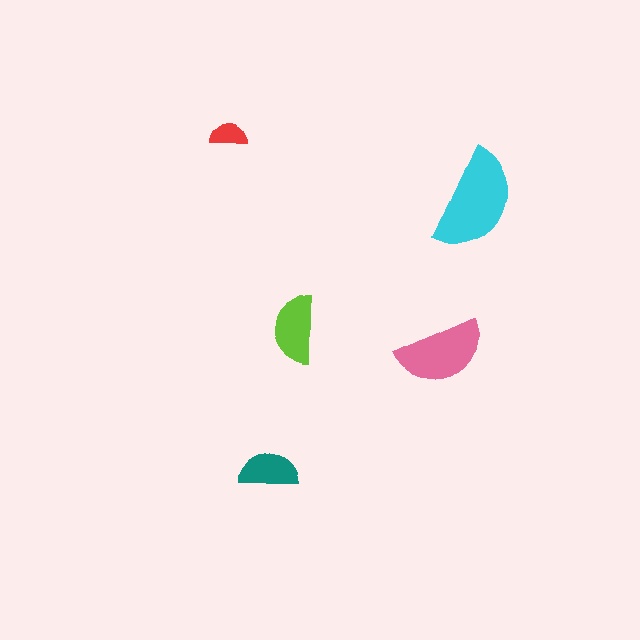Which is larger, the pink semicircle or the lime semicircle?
The pink one.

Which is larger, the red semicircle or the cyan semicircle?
The cyan one.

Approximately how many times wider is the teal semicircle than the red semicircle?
About 1.5 times wider.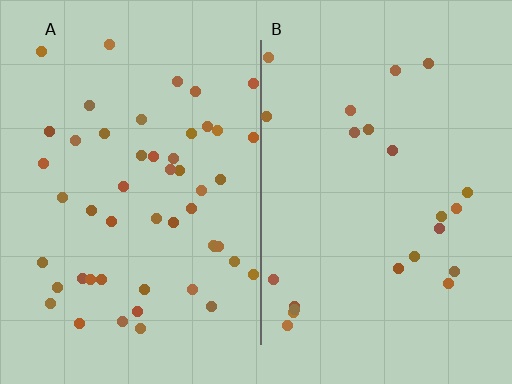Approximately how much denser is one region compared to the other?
Approximately 2.1× — region A over region B.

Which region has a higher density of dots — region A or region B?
A (the left).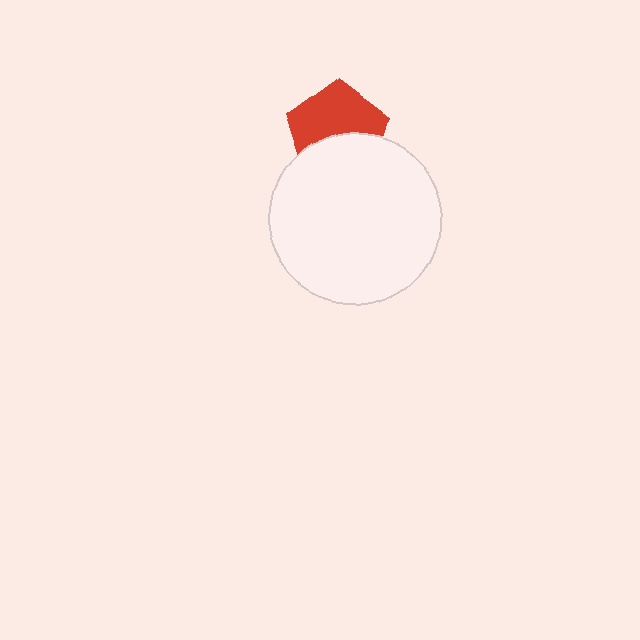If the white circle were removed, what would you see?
You would see the complete red pentagon.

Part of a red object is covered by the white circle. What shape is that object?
It is a pentagon.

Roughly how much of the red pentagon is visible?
About half of it is visible (roughly 58%).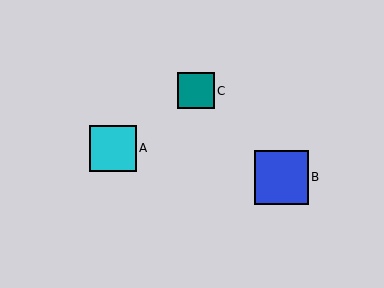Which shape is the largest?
The blue square (labeled B) is the largest.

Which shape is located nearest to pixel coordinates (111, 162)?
The cyan square (labeled A) at (113, 148) is nearest to that location.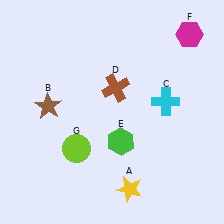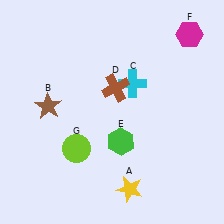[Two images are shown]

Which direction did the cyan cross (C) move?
The cyan cross (C) moved left.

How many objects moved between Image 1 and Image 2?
1 object moved between the two images.